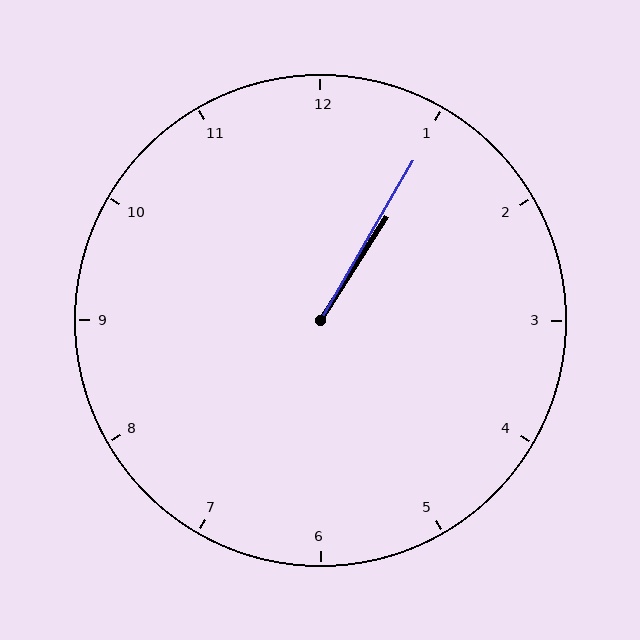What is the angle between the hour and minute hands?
Approximately 2 degrees.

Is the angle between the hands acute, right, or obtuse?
It is acute.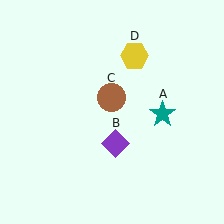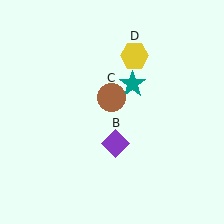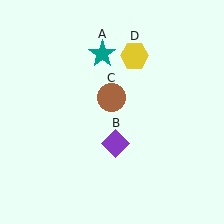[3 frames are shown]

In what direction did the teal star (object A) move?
The teal star (object A) moved up and to the left.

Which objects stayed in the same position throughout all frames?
Purple diamond (object B) and brown circle (object C) and yellow hexagon (object D) remained stationary.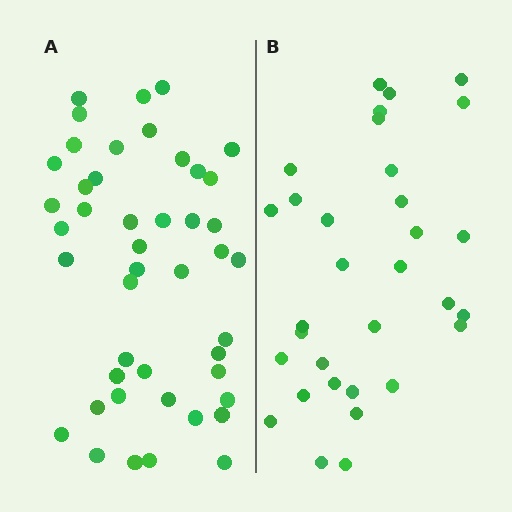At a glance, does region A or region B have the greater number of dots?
Region A (the left region) has more dots.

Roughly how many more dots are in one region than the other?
Region A has approximately 15 more dots than region B.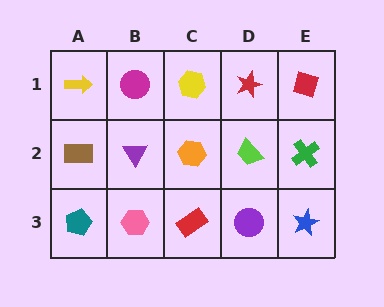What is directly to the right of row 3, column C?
A purple circle.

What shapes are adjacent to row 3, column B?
A purple triangle (row 2, column B), a teal pentagon (row 3, column A), a red rectangle (row 3, column C).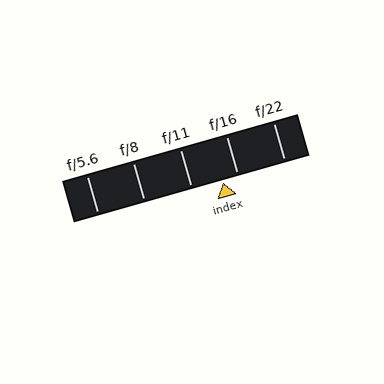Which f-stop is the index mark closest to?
The index mark is closest to f/16.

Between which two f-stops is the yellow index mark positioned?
The index mark is between f/11 and f/16.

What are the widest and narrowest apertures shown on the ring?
The widest aperture shown is f/5.6 and the narrowest is f/22.